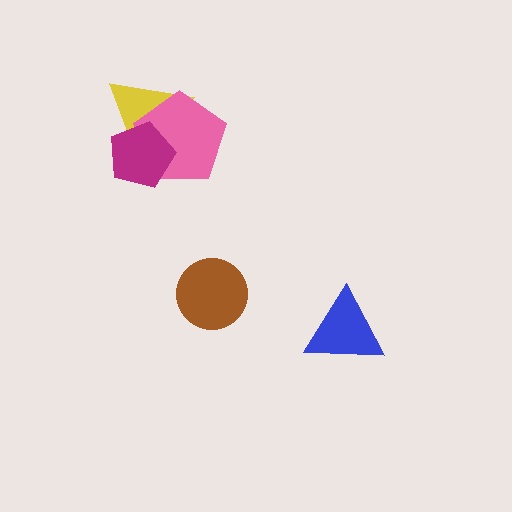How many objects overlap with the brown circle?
0 objects overlap with the brown circle.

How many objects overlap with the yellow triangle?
2 objects overlap with the yellow triangle.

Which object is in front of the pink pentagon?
The magenta pentagon is in front of the pink pentagon.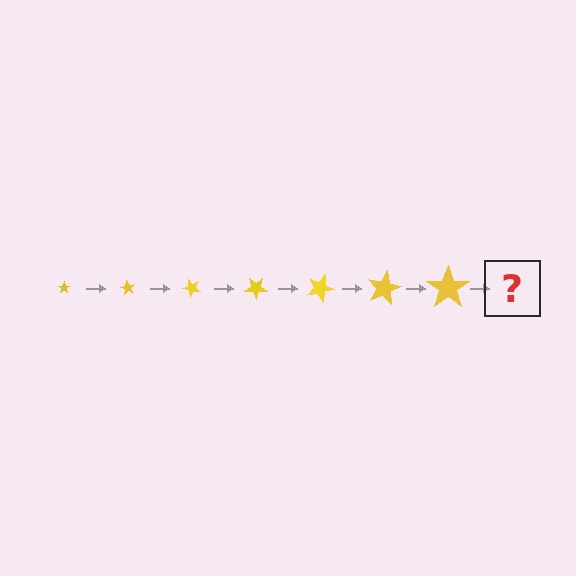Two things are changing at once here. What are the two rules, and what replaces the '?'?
The two rules are that the star grows larger each step and it rotates 60 degrees each step. The '?' should be a star, larger than the previous one and rotated 420 degrees from the start.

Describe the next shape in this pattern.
It should be a star, larger than the previous one and rotated 420 degrees from the start.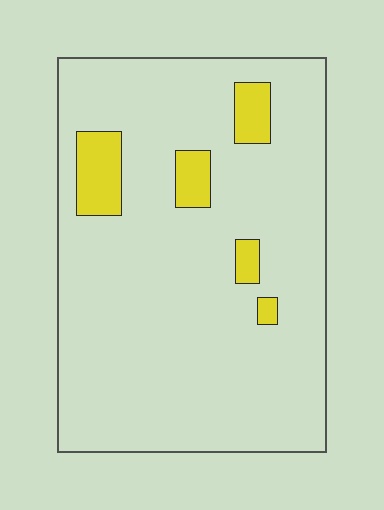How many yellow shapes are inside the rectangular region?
5.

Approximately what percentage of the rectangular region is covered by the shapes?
Approximately 10%.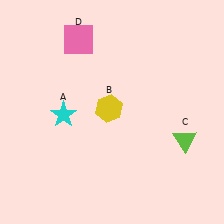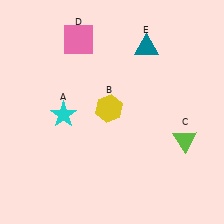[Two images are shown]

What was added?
A teal triangle (E) was added in Image 2.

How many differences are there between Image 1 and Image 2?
There is 1 difference between the two images.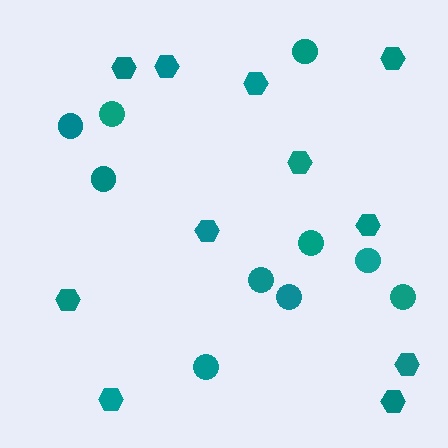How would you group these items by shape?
There are 2 groups: one group of hexagons (11) and one group of circles (10).